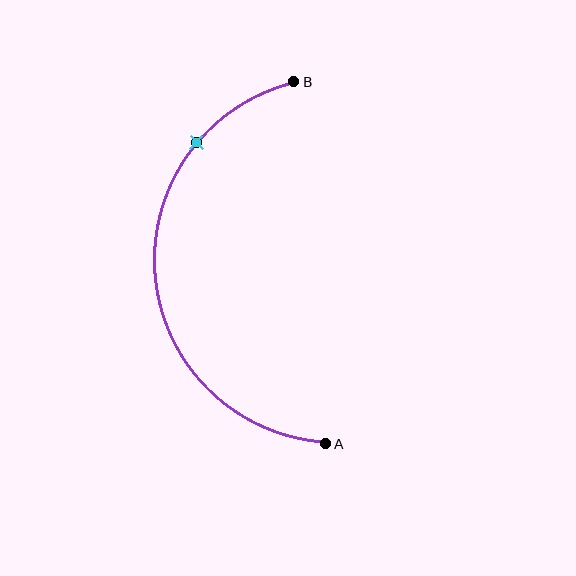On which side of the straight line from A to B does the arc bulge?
The arc bulges to the left of the straight line connecting A and B.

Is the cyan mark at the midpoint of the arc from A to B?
No. The cyan mark lies on the arc but is closer to endpoint B. The arc midpoint would be at the point on the curve equidistant along the arc from both A and B.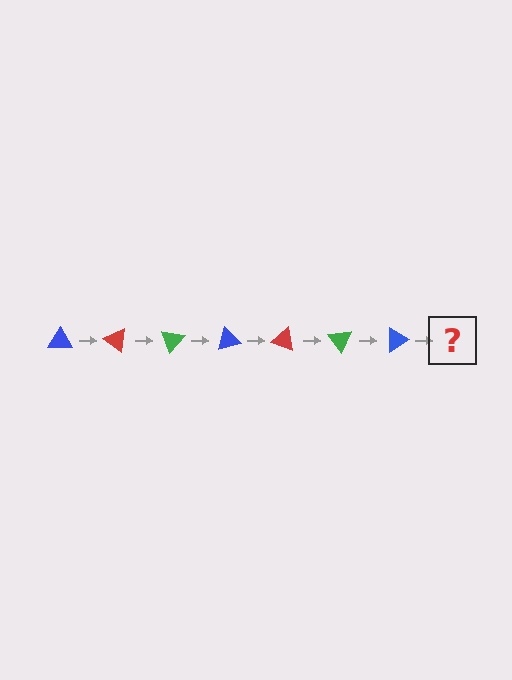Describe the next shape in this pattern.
It should be a red triangle, rotated 245 degrees from the start.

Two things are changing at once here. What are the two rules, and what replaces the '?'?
The two rules are that it rotates 35 degrees each step and the color cycles through blue, red, and green. The '?' should be a red triangle, rotated 245 degrees from the start.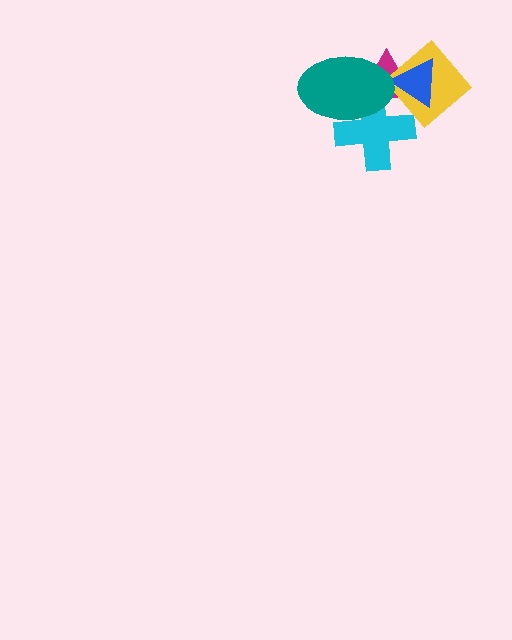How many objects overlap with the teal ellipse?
3 objects overlap with the teal ellipse.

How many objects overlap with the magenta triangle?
4 objects overlap with the magenta triangle.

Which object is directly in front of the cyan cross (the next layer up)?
The yellow diamond is directly in front of the cyan cross.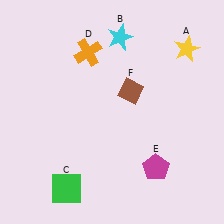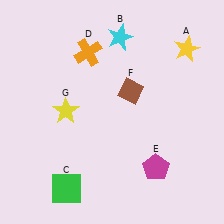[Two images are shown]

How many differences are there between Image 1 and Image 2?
There is 1 difference between the two images.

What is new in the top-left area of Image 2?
A yellow star (G) was added in the top-left area of Image 2.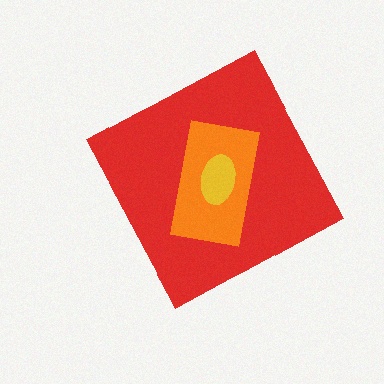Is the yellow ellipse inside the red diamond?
Yes.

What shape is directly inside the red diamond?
The orange rectangle.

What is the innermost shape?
The yellow ellipse.